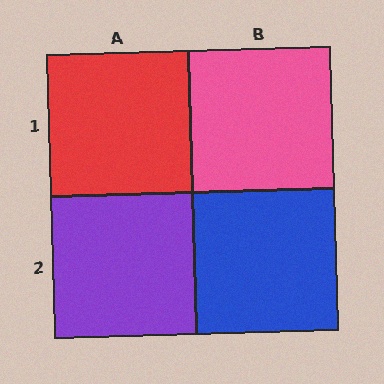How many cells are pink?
1 cell is pink.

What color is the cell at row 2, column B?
Blue.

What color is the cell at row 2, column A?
Purple.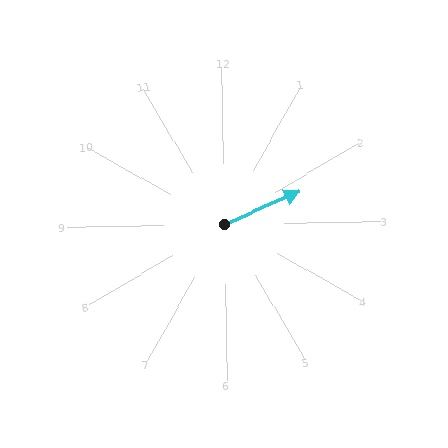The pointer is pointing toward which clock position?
Roughly 2 o'clock.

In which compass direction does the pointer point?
Northeast.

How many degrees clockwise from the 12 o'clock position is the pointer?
Approximately 67 degrees.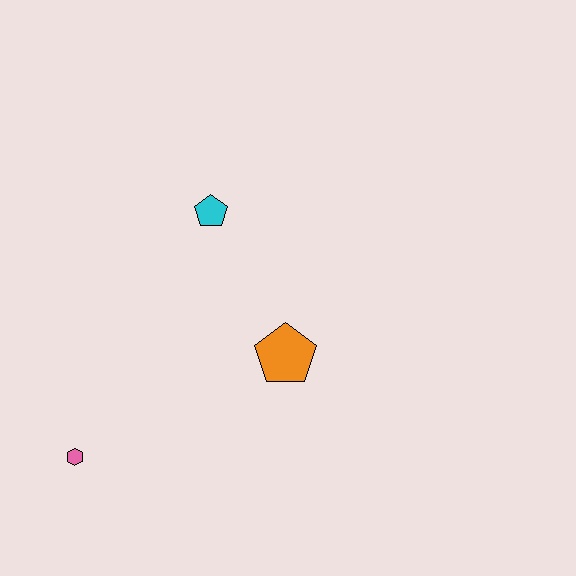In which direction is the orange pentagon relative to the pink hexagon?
The orange pentagon is to the right of the pink hexagon.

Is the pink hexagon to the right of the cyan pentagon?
No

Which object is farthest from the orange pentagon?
The pink hexagon is farthest from the orange pentagon.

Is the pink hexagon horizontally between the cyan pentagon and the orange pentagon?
No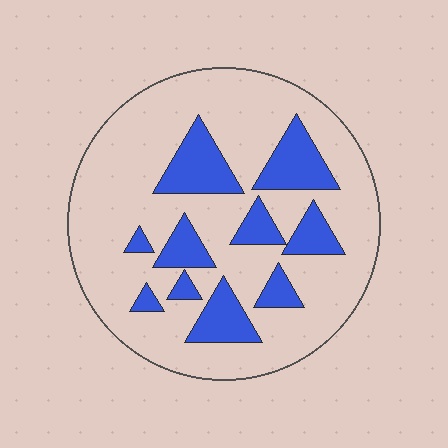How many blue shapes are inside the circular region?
10.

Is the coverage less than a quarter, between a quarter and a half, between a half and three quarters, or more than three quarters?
Less than a quarter.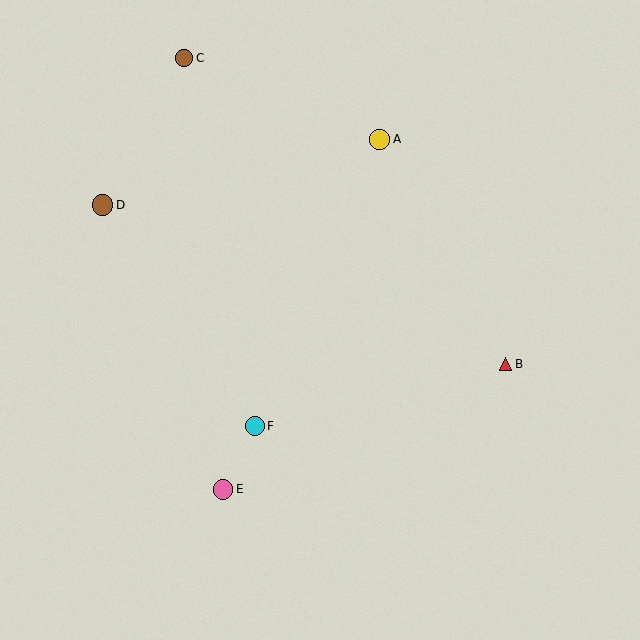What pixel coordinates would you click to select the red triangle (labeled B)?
Click at (505, 364) to select the red triangle B.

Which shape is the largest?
The brown circle (labeled D) is the largest.